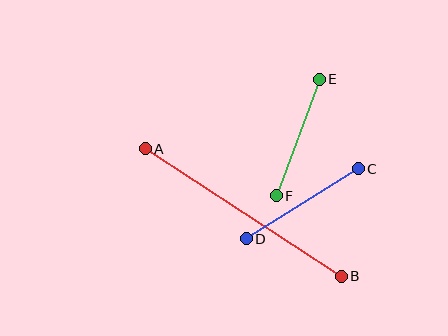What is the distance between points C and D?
The distance is approximately 132 pixels.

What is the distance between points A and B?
The distance is approximately 234 pixels.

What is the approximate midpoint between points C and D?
The midpoint is at approximately (302, 204) pixels.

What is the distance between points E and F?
The distance is approximately 124 pixels.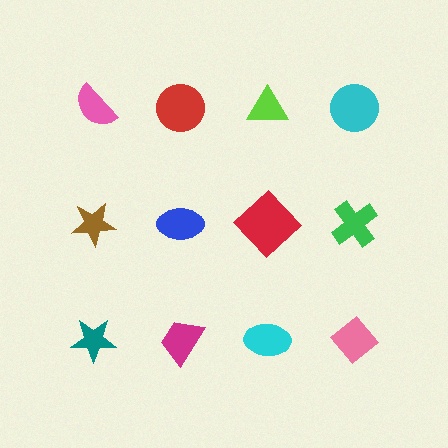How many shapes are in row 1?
4 shapes.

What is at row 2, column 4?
A green cross.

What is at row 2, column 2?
A blue ellipse.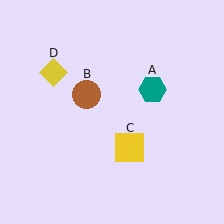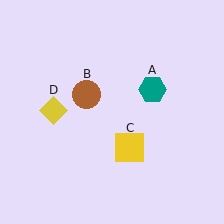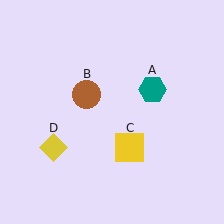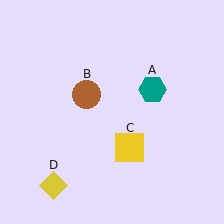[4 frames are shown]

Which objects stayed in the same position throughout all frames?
Teal hexagon (object A) and brown circle (object B) and yellow square (object C) remained stationary.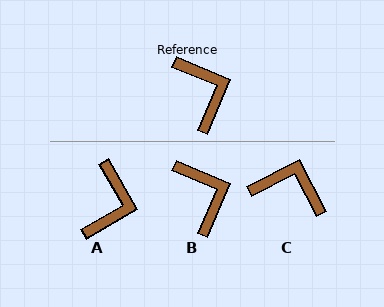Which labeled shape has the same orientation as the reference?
B.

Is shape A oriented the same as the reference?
No, it is off by about 37 degrees.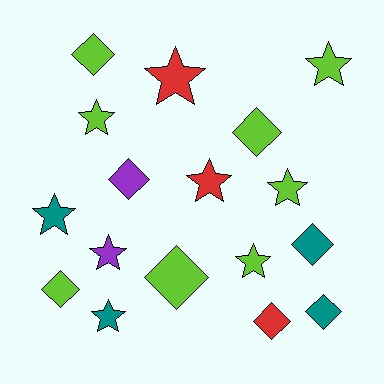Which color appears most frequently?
Lime, with 8 objects.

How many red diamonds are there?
There is 1 red diamond.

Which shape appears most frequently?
Star, with 9 objects.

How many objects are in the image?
There are 17 objects.